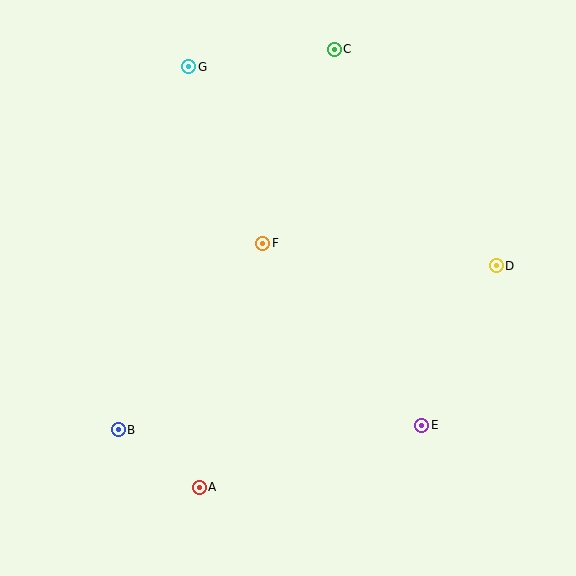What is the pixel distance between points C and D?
The distance between C and D is 270 pixels.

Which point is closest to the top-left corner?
Point G is closest to the top-left corner.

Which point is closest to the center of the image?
Point F at (263, 243) is closest to the center.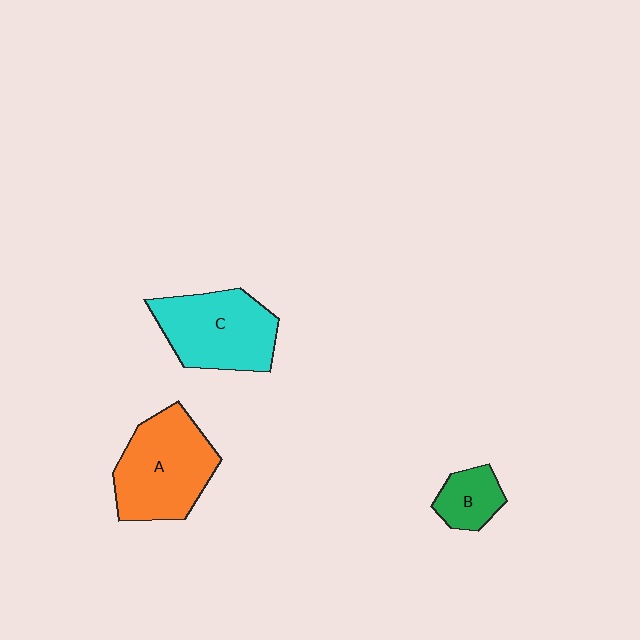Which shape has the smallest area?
Shape B (green).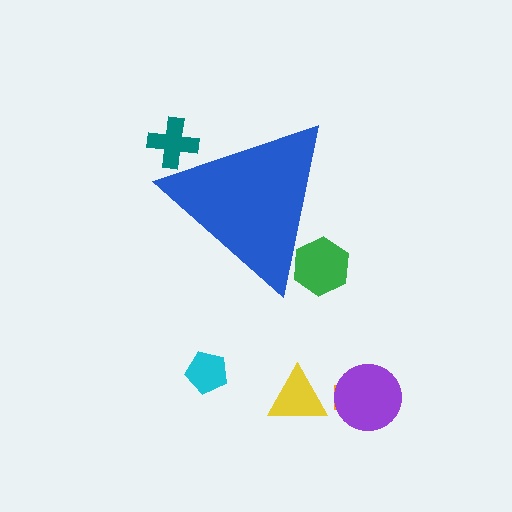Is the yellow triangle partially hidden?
No, the yellow triangle is fully visible.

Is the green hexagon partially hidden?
Yes, the green hexagon is partially hidden behind the blue triangle.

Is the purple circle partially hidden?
No, the purple circle is fully visible.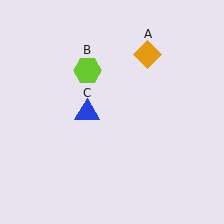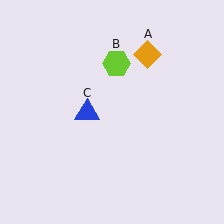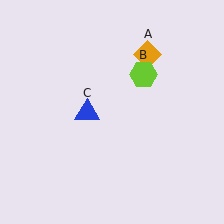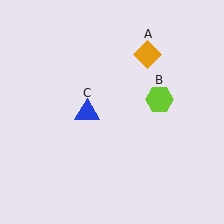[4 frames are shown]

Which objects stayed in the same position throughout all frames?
Orange diamond (object A) and blue triangle (object C) remained stationary.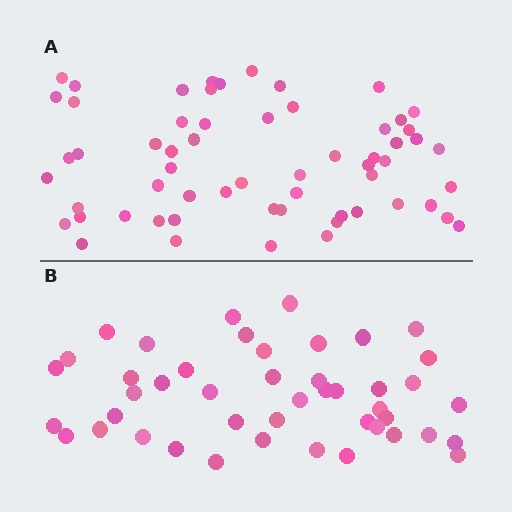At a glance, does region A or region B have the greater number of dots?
Region A (the top region) has more dots.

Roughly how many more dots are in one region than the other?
Region A has approximately 15 more dots than region B.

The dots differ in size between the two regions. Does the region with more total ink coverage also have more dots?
No. Region B has more total ink coverage because its dots are larger, but region A actually contains more individual dots. Total area can be misleading — the number of items is what matters here.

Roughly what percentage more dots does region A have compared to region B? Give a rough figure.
About 35% more.